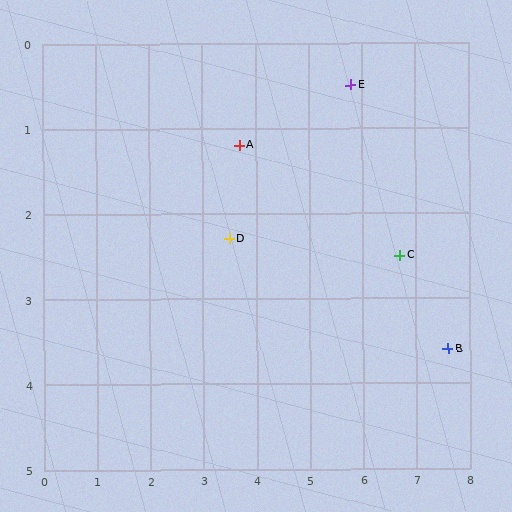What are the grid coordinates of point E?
Point E is at approximately (5.8, 0.5).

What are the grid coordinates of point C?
Point C is at approximately (6.7, 2.5).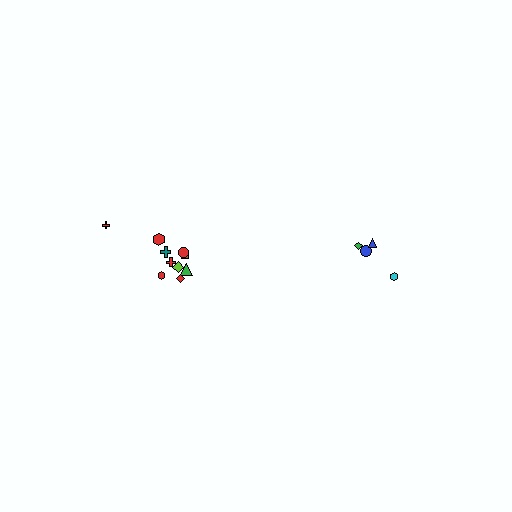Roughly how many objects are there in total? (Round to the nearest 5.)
Roughly 15 objects in total.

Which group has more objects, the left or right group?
The left group.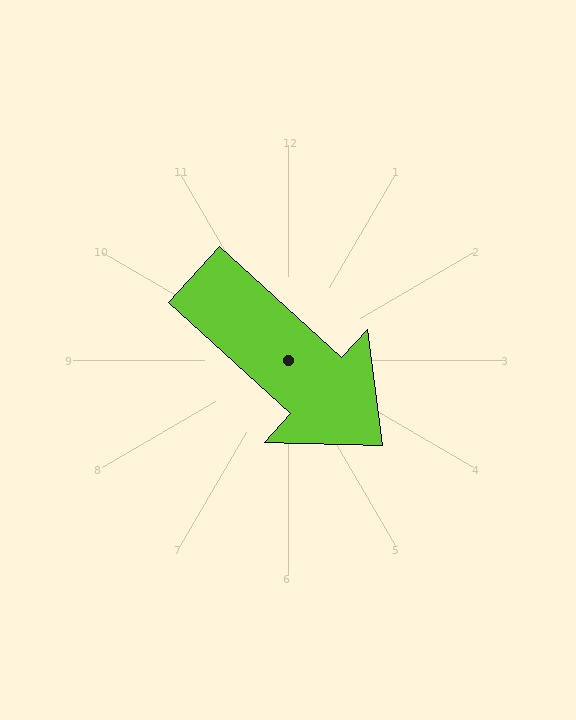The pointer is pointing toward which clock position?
Roughly 4 o'clock.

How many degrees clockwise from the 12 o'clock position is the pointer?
Approximately 132 degrees.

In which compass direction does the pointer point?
Southeast.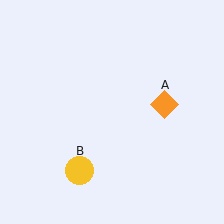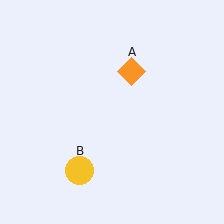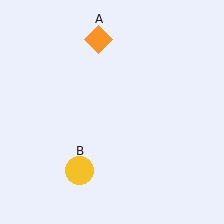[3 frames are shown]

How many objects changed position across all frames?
1 object changed position: orange diamond (object A).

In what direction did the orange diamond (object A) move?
The orange diamond (object A) moved up and to the left.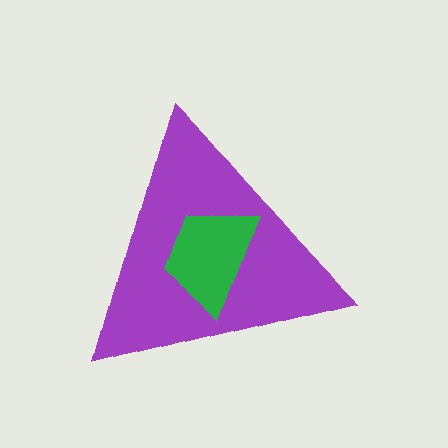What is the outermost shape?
The purple triangle.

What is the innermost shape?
The green trapezoid.